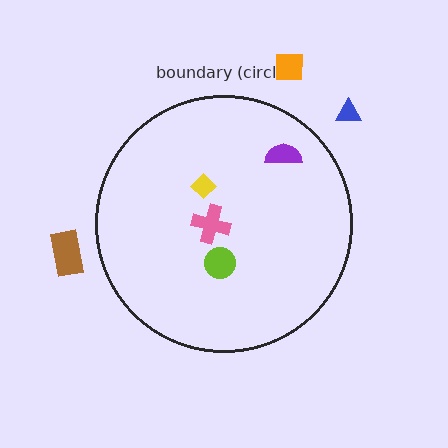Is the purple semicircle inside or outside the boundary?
Inside.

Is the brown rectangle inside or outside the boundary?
Outside.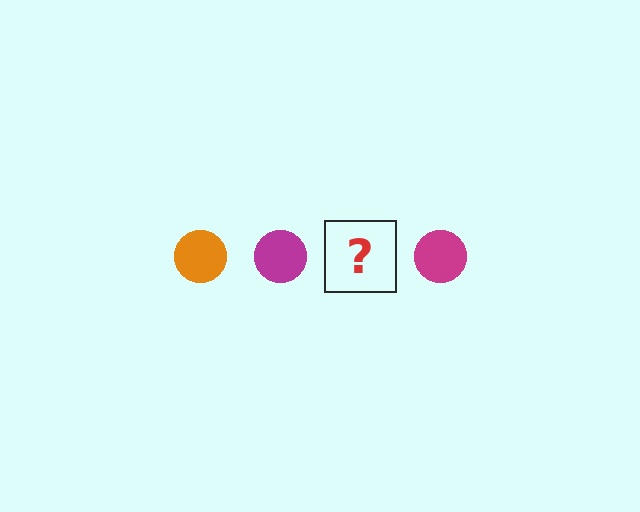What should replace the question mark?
The question mark should be replaced with an orange circle.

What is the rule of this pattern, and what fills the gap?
The rule is that the pattern cycles through orange, magenta circles. The gap should be filled with an orange circle.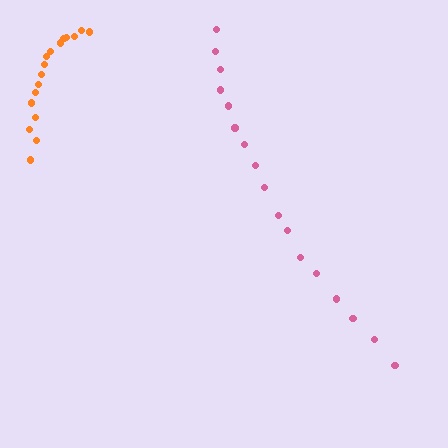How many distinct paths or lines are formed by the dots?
There are 2 distinct paths.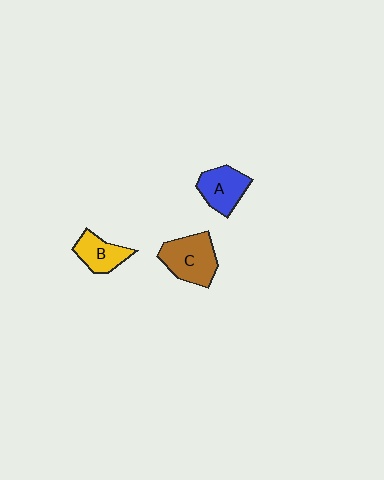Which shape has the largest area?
Shape C (brown).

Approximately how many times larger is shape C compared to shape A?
Approximately 1.3 times.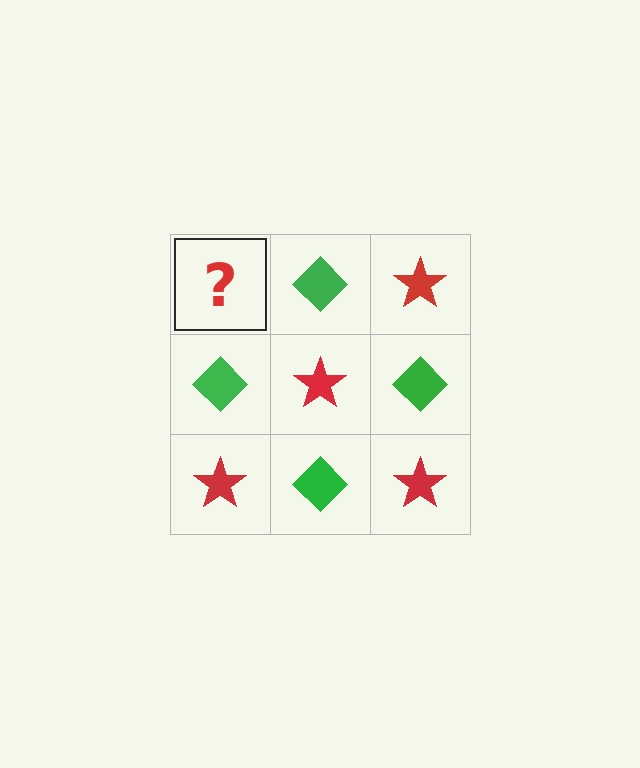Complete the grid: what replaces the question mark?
The question mark should be replaced with a red star.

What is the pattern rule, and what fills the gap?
The rule is that it alternates red star and green diamond in a checkerboard pattern. The gap should be filled with a red star.